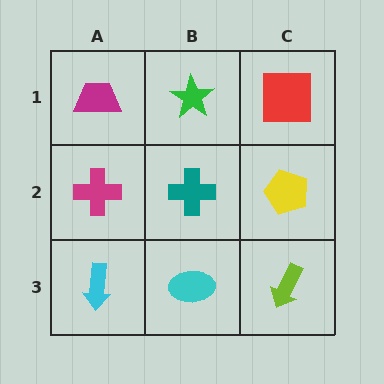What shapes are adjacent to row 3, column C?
A yellow pentagon (row 2, column C), a cyan ellipse (row 3, column B).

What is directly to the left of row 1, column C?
A green star.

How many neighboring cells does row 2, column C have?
3.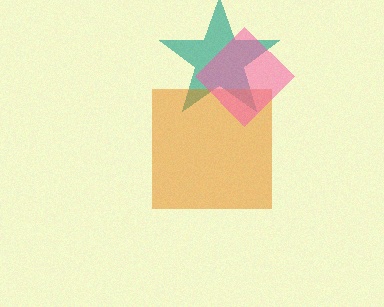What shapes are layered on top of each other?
The layered shapes are: a teal star, an orange square, a pink diamond.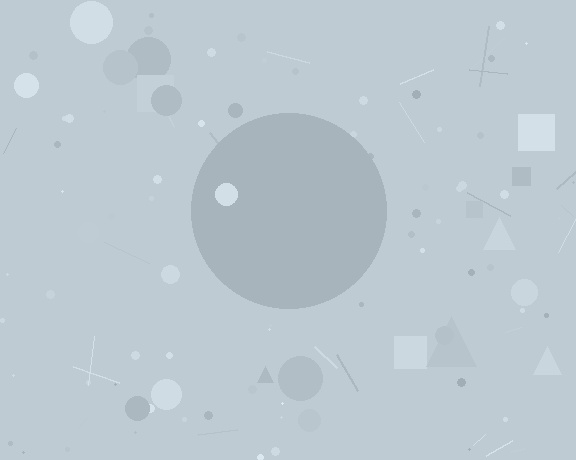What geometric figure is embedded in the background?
A circle is embedded in the background.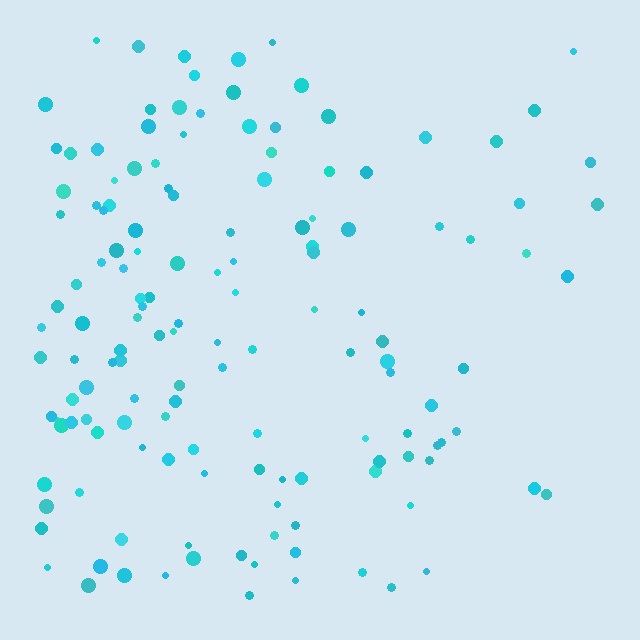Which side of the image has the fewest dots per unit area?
The right.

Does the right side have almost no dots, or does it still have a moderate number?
Still a moderate number, just noticeably fewer than the left.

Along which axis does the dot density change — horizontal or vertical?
Horizontal.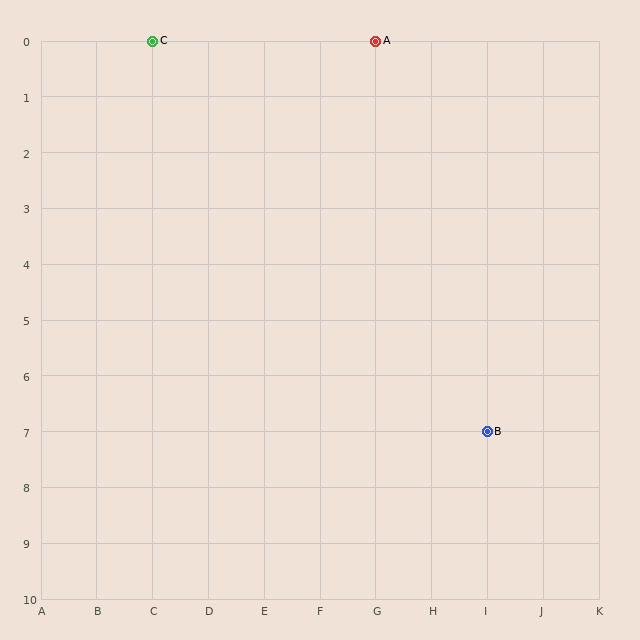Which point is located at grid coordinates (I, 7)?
Point B is at (I, 7).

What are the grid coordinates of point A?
Point A is at grid coordinates (G, 0).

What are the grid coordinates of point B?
Point B is at grid coordinates (I, 7).